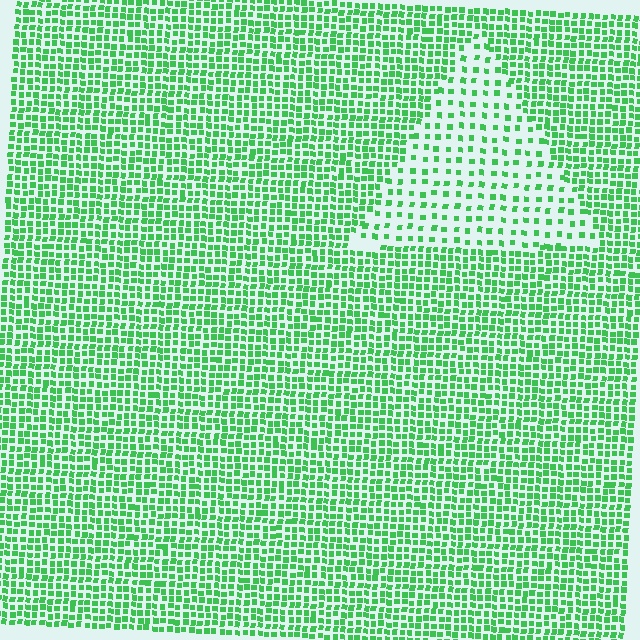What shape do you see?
I see a triangle.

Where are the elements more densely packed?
The elements are more densely packed outside the triangle boundary.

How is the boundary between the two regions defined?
The boundary is defined by a change in element density (approximately 2.3x ratio). All elements are the same color, size, and shape.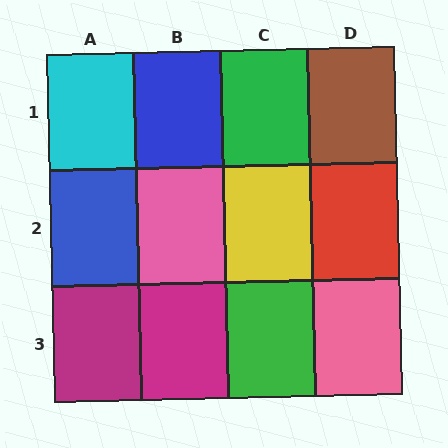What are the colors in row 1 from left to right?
Cyan, blue, green, brown.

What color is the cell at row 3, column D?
Pink.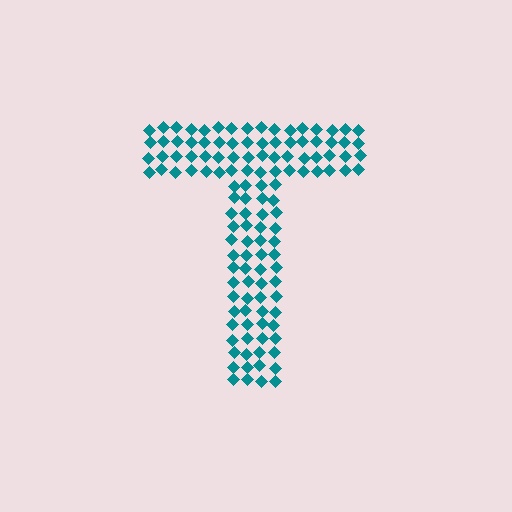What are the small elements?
The small elements are diamonds.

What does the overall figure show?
The overall figure shows the letter T.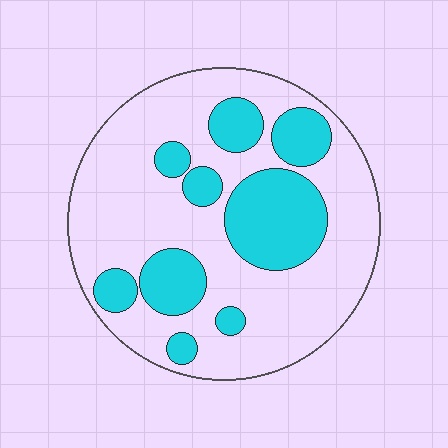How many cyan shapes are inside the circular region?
9.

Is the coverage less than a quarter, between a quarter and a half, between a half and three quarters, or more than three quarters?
Between a quarter and a half.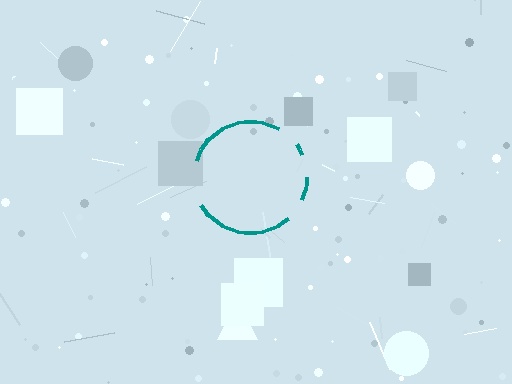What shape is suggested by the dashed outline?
The dashed outline suggests a circle.